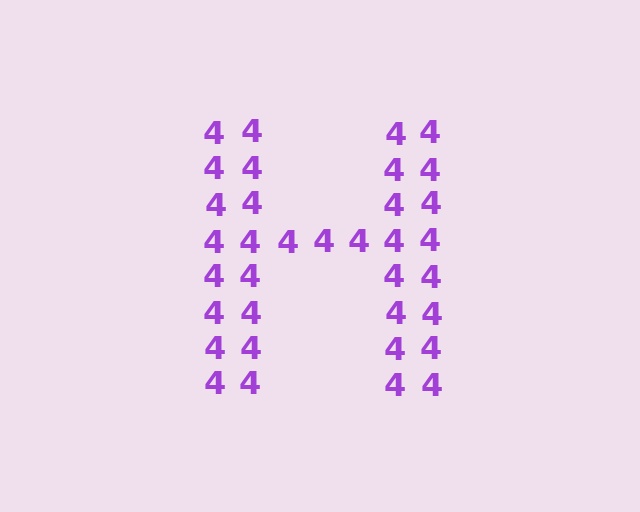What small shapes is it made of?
It is made of small digit 4's.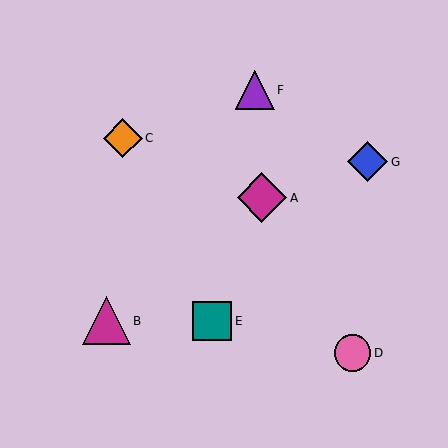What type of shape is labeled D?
Shape D is a pink circle.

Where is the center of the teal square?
The center of the teal square is at (212, 321).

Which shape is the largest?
The magenta diamond (labeled A) is the largest.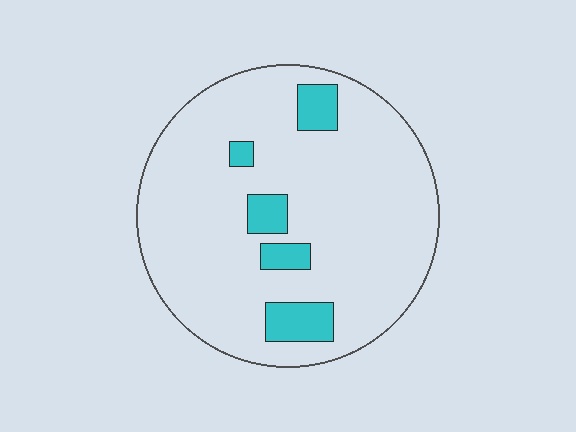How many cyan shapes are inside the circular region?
5.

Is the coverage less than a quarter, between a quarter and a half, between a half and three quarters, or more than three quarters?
Less than a quarter.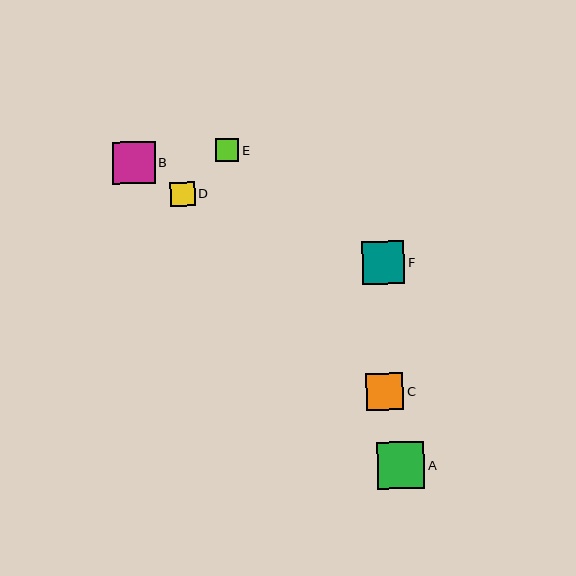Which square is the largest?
Square A is the largest with a size of approximately 47 pixels.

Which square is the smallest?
Square E is the smallest with a size of approximately 23 pixels.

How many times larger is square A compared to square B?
Square A is approximately 1.1 times the size of square B.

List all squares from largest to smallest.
From largest to smallest: A, F, B, C, D, E.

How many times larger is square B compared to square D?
Square B is approximately 1.7 times the size of square D.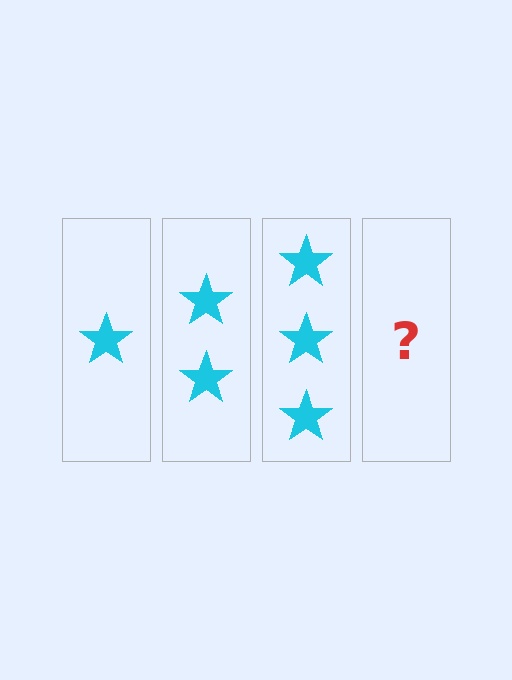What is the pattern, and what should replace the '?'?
The pattern is that each step adds one more star. The '?' should be 4 stars.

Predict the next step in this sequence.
The next step is 4 stars.